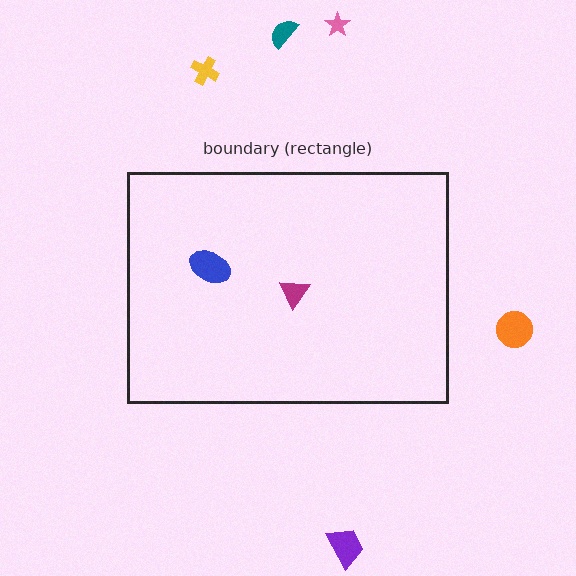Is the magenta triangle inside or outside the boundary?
Inside.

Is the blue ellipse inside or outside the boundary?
Inside.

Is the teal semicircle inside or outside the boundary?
Outside.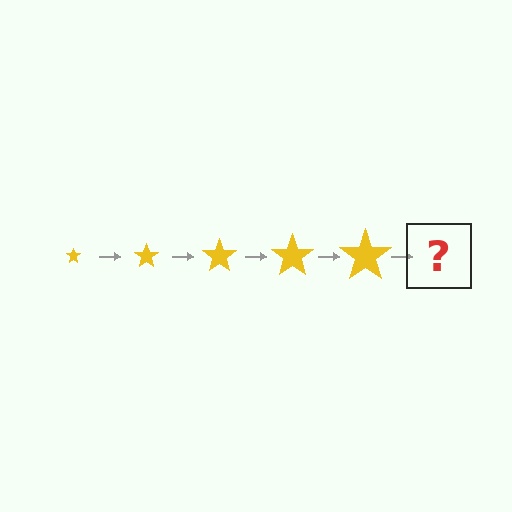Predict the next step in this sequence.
The next step is a yellow star, larger than the previous one.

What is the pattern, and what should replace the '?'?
The pattern is that the star gets progressively larger each step. The '?' should be a yellow star, larger than the previous one.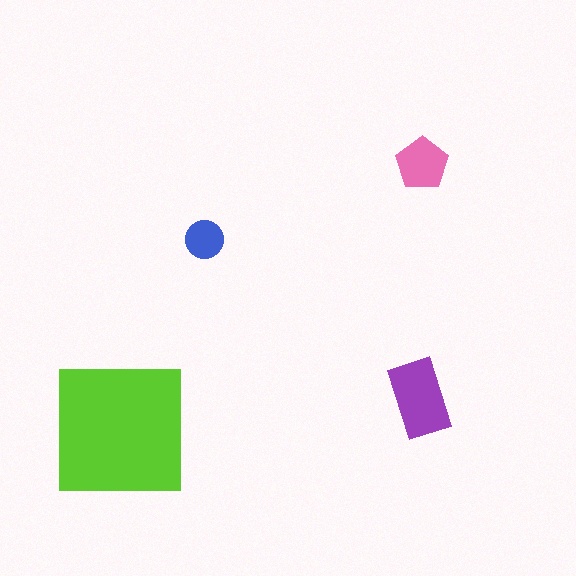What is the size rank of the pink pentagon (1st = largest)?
3rd.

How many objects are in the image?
There are 4 objects in the image.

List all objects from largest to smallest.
The lime square, the purple rectangle, the pink pentagon, the blue circle.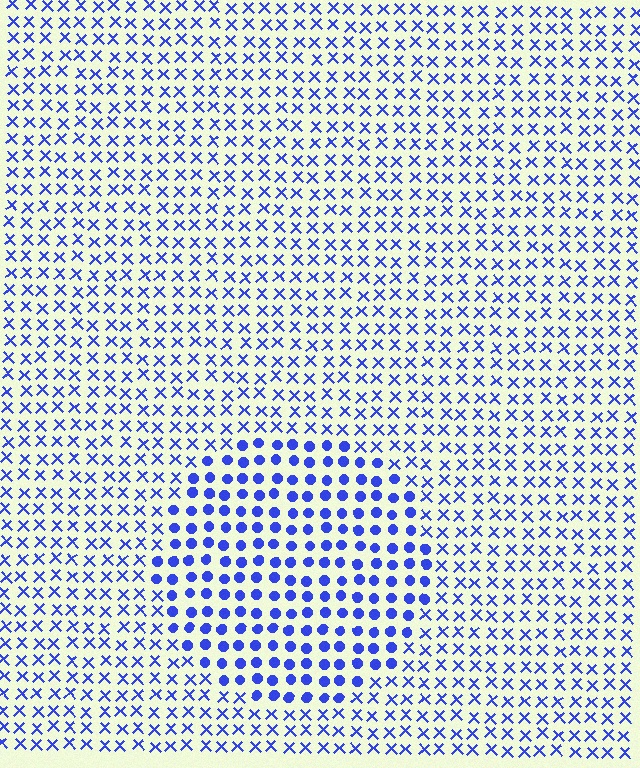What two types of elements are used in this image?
The image uses circles inside the circle region and X marks outside it.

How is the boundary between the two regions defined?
The boundary is defined by a change in element shape: circles inside vs. X marks outside. All elements share the same color and spacing.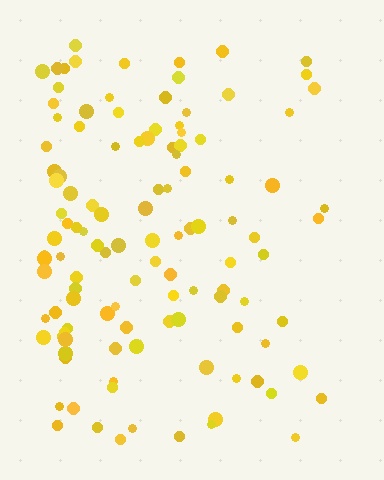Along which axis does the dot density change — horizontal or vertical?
Horizontal.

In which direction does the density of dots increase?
From right to left, with the left side densest.